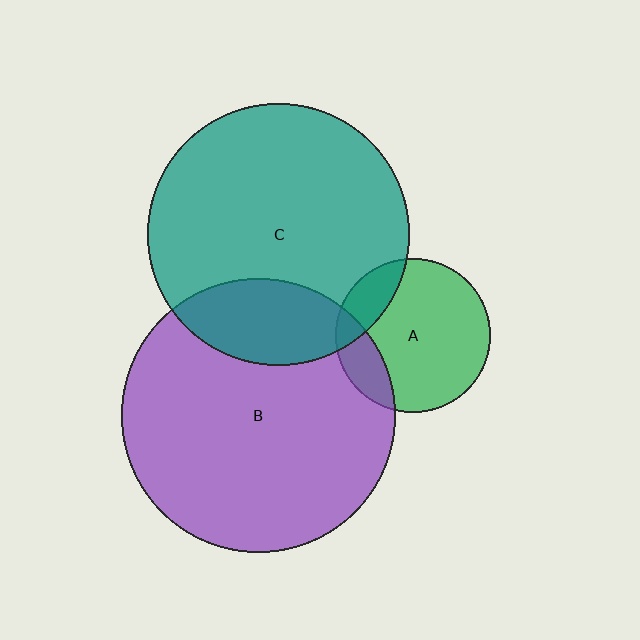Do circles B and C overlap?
Yes.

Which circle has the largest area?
Circle B (purple).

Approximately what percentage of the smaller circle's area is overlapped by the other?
Approximately 20%.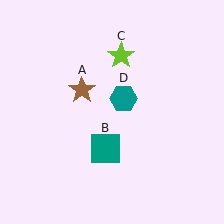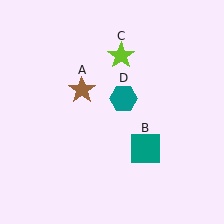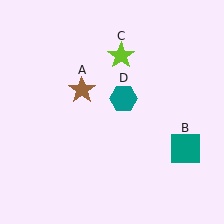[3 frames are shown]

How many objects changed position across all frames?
1 object changed position: teal square (object B).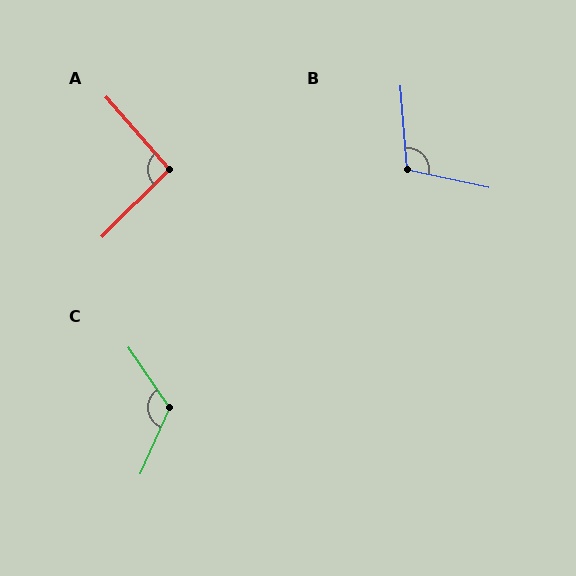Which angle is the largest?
C, at approximately 122 degrees.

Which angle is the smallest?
A, at approximately 94 degrees.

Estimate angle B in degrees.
Approximately 107 degrees.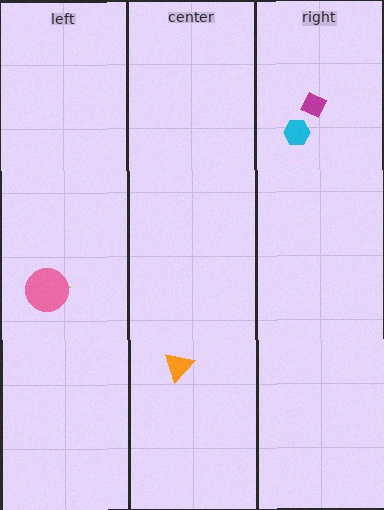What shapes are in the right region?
The cyan hexagon, the magenta diamond.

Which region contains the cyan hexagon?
The right region.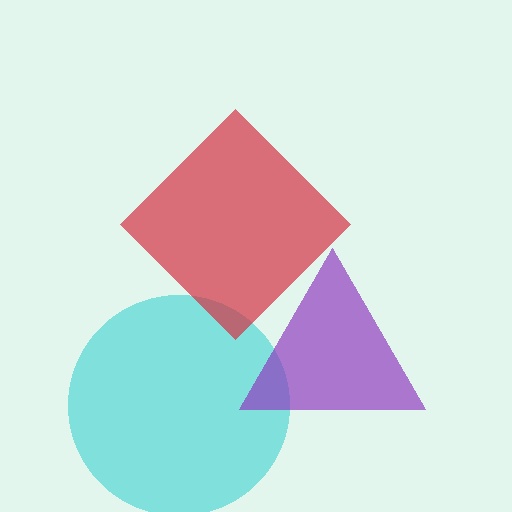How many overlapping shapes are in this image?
There are 3 overlapping shapes in the image.